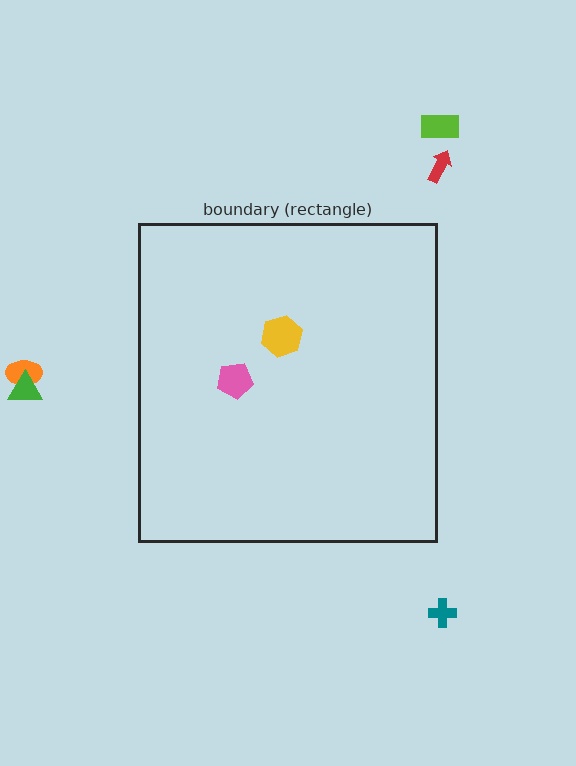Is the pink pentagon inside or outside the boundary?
Inside.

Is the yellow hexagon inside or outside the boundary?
Inside.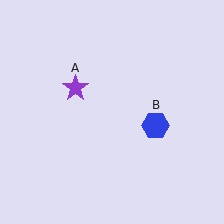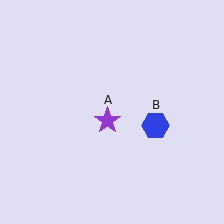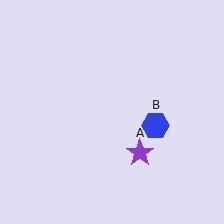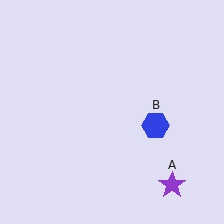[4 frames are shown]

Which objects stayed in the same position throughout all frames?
Blue hexagon (object B) remained stationary.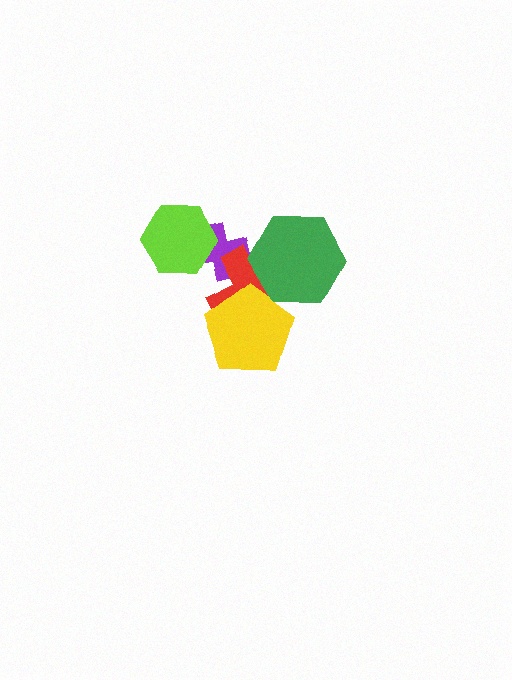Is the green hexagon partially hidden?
Yes, it is partially covered by another shape.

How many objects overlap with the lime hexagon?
1 object overlaps with the lime hexagon.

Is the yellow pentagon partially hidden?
No, no other shape covers it.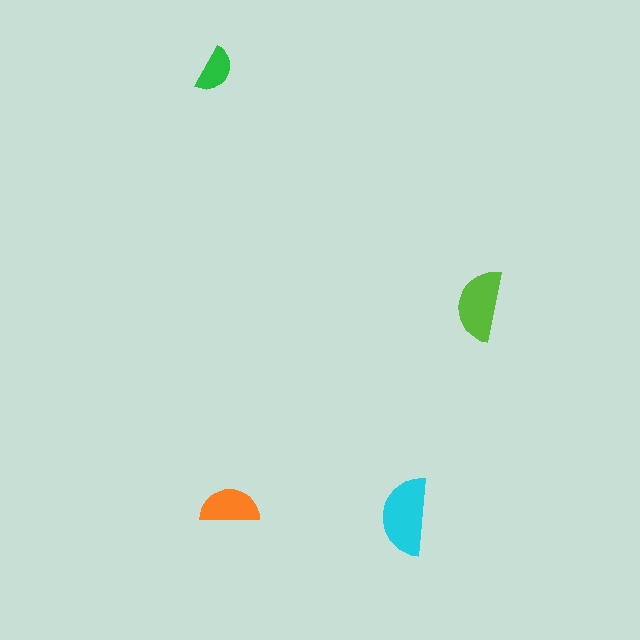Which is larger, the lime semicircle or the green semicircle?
The lime one.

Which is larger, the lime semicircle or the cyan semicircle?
The cyan one.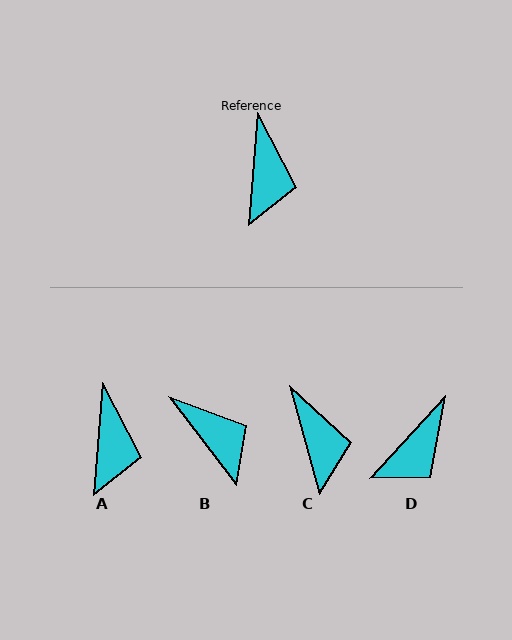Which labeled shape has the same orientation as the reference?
A.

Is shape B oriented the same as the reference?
No, it is off by about 42 degrees.